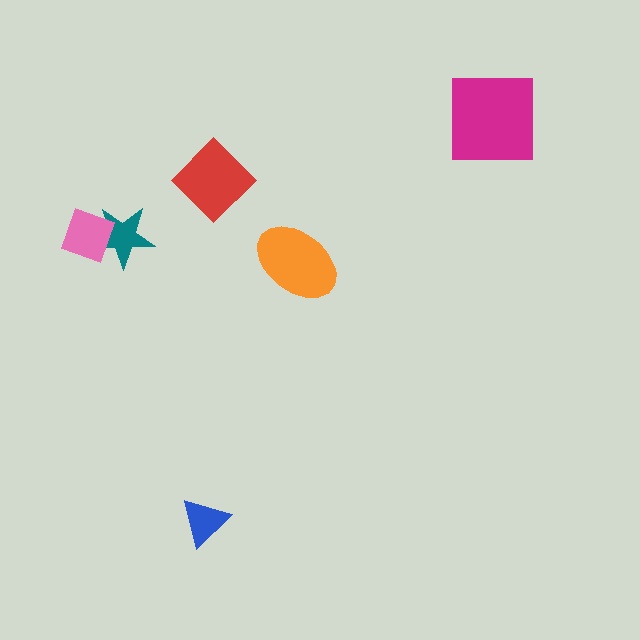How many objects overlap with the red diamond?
0 objects overlap with the red diamond.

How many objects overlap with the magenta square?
0 objects overlap with the magenta square.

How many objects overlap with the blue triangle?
0 objects overlap with the blue triangle.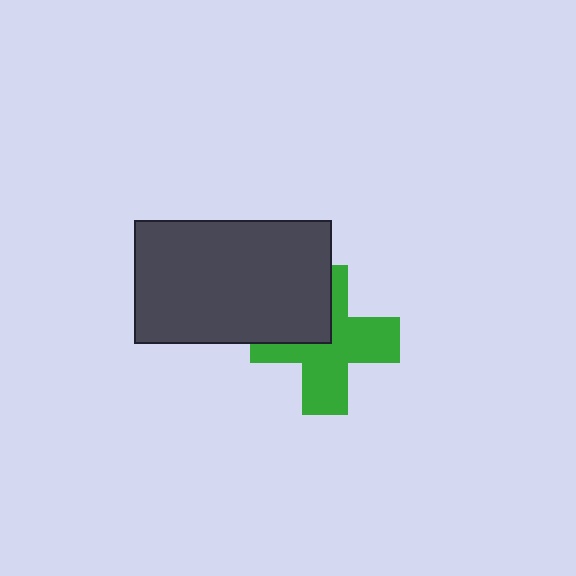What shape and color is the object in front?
The object in front is a dark gray rectangle.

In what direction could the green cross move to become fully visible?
The green cross could move toward the lower-right. That would shift it out from behind the dark gray rectangle entirely.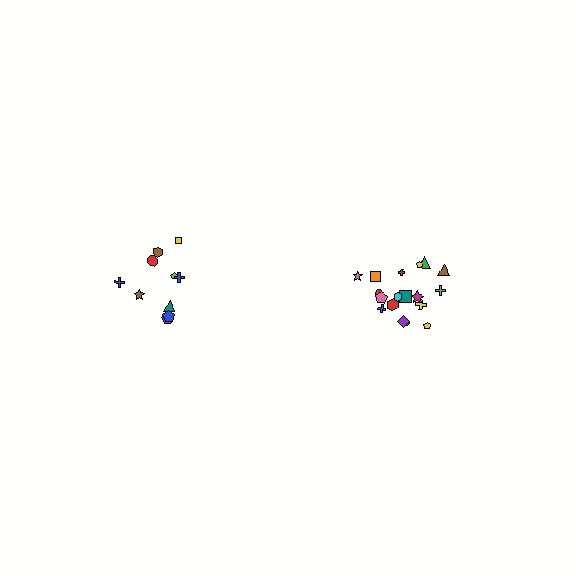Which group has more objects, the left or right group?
The right group.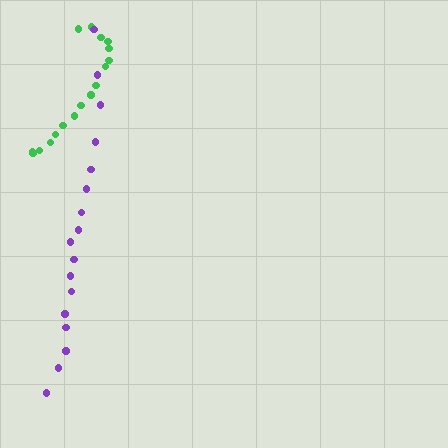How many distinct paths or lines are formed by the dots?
There are 2 distinct paths.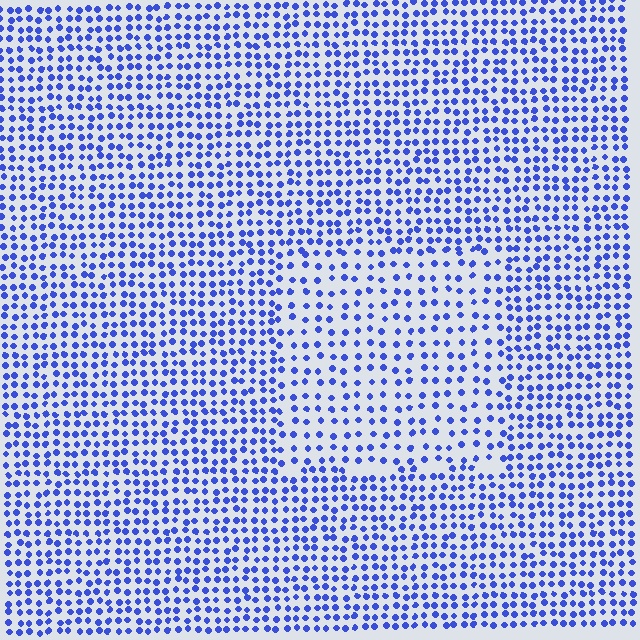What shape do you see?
I see a rectangle.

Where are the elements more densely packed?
The elements are more densely packed outside the rectangle boundary.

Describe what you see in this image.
The image contains small blue elements arranged at two different densities. A rectangle-shaped region is visible where the elements are less densely packed than the surrounding area.